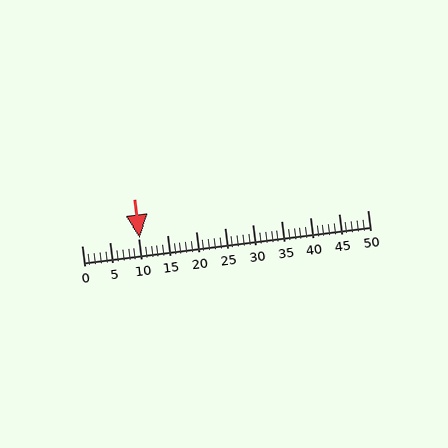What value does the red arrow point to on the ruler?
The red arrow points to approximately 10.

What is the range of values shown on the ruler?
The ruler shows values from 0 to 50.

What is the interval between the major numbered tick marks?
The major tick marks are spaced 5 units apart.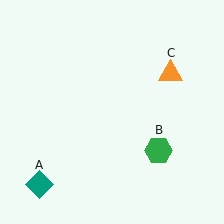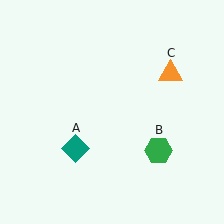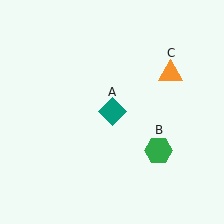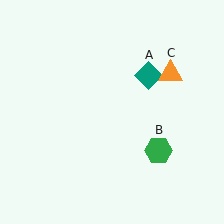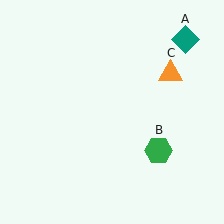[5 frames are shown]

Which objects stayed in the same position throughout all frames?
Green hexagon (object B) and orange triangle (object C) remained stationary.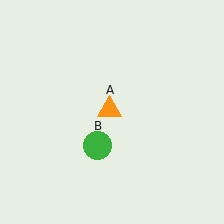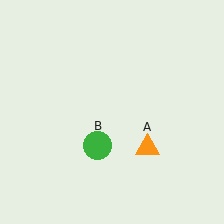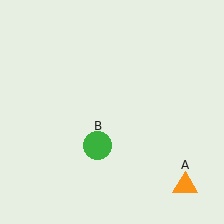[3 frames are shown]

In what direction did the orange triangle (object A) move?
The orange triangle (object A) moved down and to the right.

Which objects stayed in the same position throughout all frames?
Green circle (object B) remained stationary.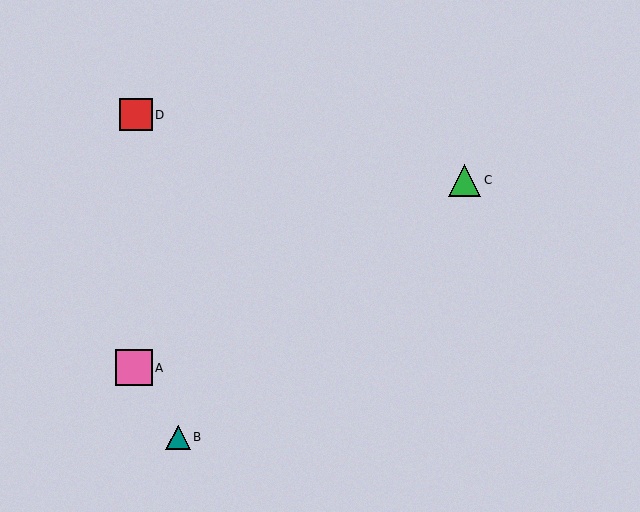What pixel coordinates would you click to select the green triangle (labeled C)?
Click at (465, 180) to select the green triangle C.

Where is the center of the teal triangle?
The center of the teal triangle is at (178, 437).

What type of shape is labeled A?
Shape A is a pink square.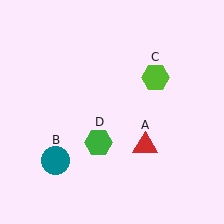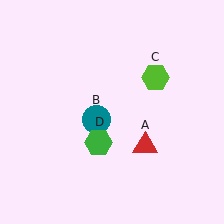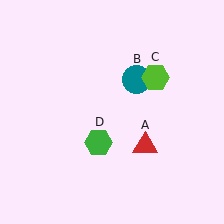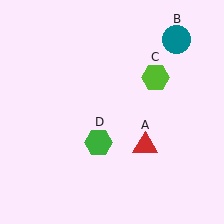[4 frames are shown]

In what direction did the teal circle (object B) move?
The teal circle (object B) moved up and to the right.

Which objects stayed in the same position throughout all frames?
Red triangle (object A) and lime hexagon (object C) and green hexagon (object D) remained stationary.